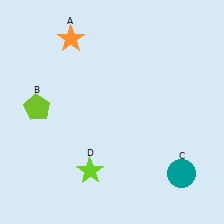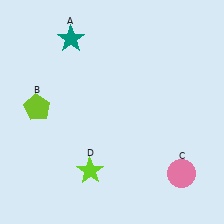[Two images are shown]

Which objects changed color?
A changed from orange to teal. C changed from teal to pink.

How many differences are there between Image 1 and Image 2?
There are 2 differences between the two images.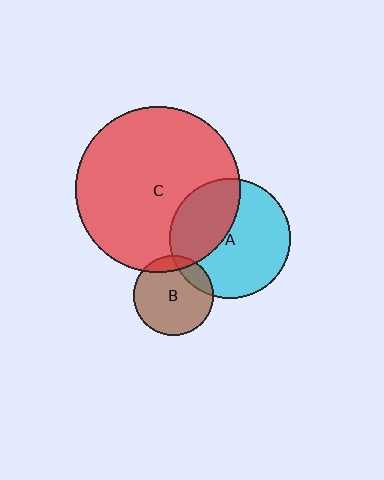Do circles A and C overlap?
Yes.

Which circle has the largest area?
Circle C (red).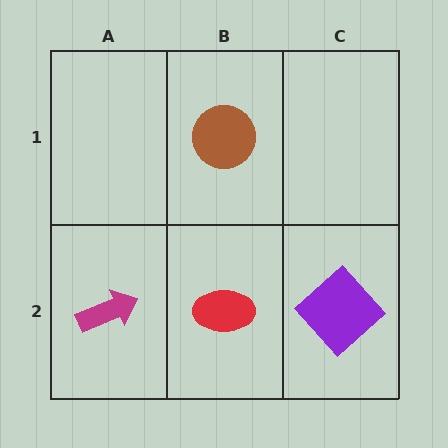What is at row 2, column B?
A red ellipse.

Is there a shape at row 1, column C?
No, that cell is empty.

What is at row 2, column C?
A purple diamond.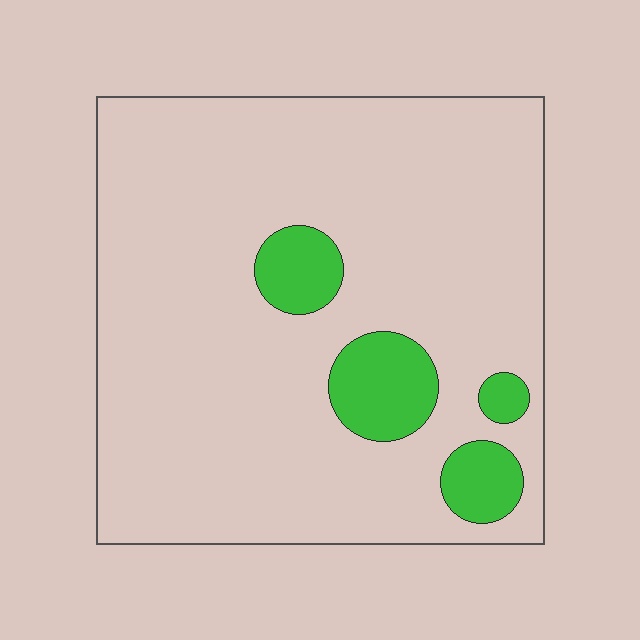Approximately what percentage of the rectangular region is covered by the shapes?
Approximately 10%.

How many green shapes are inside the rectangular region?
4.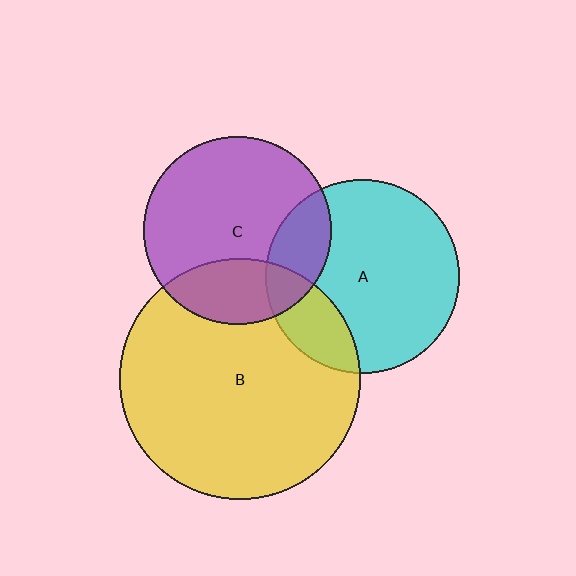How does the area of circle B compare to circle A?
Approximately 1.6 times.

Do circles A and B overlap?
Yes.